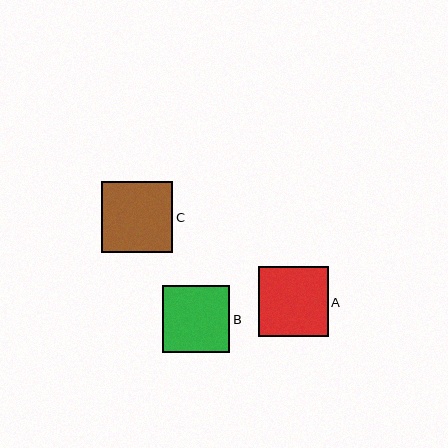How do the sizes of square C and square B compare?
Square C and square B are approximately the same size.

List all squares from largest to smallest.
From largest to smallest: C, A, B.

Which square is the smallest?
Square B is the smallest with a size of approximately 67 pixels.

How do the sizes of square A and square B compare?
Square A and square B are approximately the same size.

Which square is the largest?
Square C is the largest with a size of approximately 71 pixels.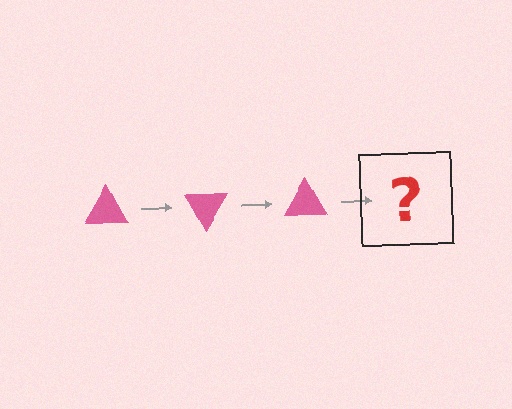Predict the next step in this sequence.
The next step is a pink triangle rotated 180 degrees.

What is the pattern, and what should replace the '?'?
The pattern is that the triangle rotates 60 degrees each step. The '?' should be a pink triangle rotated 180 degrees.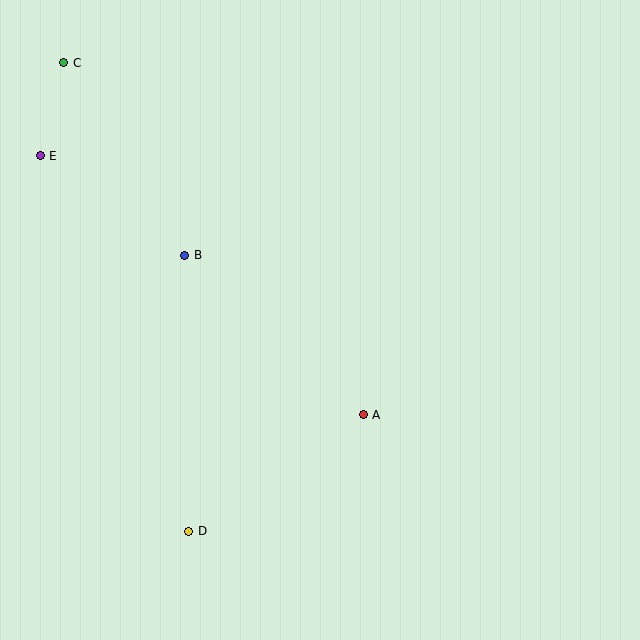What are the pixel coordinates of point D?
Point D is at (189, 531).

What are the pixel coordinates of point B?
Point B is at (185, 255).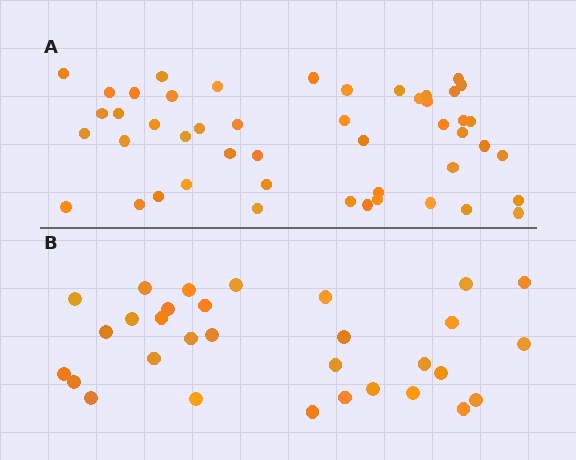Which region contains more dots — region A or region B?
Region A (the top region) has more dots.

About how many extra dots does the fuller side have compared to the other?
Region A has approximately 15 more dots than region B.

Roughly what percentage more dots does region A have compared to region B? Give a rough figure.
About 55% more.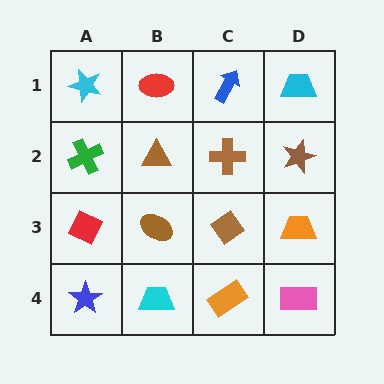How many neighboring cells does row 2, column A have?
3.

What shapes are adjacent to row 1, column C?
A brown cross (row 2, column C), a red ellipse (row 1, column B), a cyan trapezoid (row 1, column D).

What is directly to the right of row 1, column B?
A blue arrow.